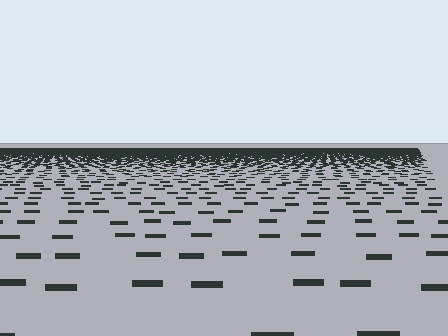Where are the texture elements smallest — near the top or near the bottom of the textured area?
Near the top.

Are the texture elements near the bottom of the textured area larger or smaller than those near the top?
Larger. Near the bottom, elements are closer to the viewer and appear at a bigger on-screen size.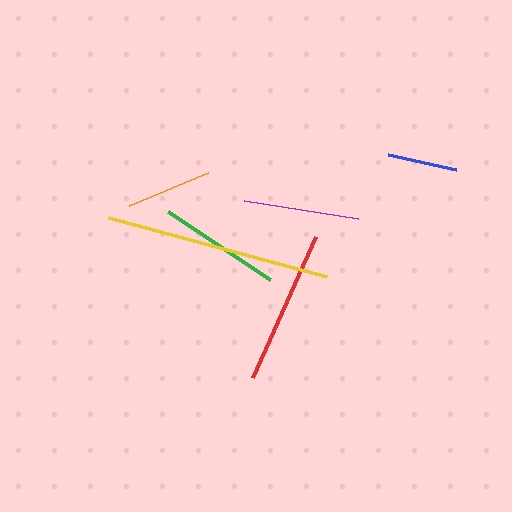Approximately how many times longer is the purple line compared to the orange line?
The purple line is approximately 1.3 times the length of the orange line.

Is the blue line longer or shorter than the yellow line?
The yellow line is longer than the blue line.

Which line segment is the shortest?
The blue line is the shortest at approximately 70 pixels.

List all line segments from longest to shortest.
From longest to shortest: yellow, red, green, purple, orange, blue.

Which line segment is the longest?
The yellow line is the longest at approximately 226 pixels.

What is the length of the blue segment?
The blue segment is approximately 70 pixels long.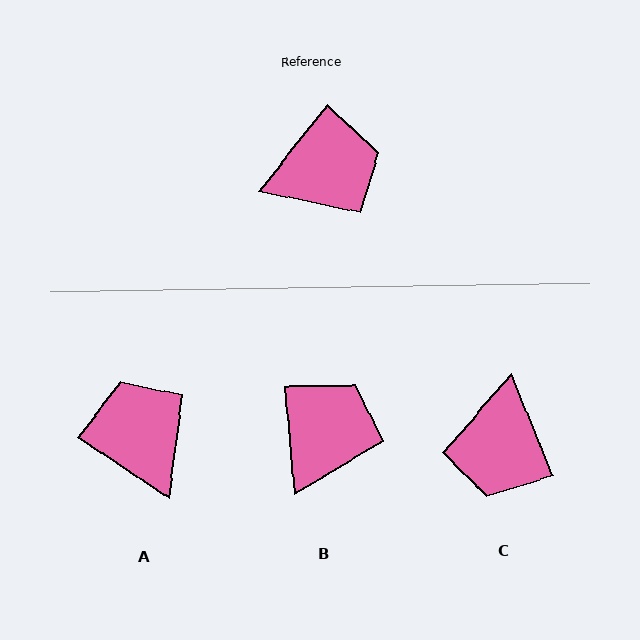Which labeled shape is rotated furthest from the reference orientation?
C, about 119 degrees away.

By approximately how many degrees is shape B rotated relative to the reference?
Approximately 43 degrees counter-clockwise.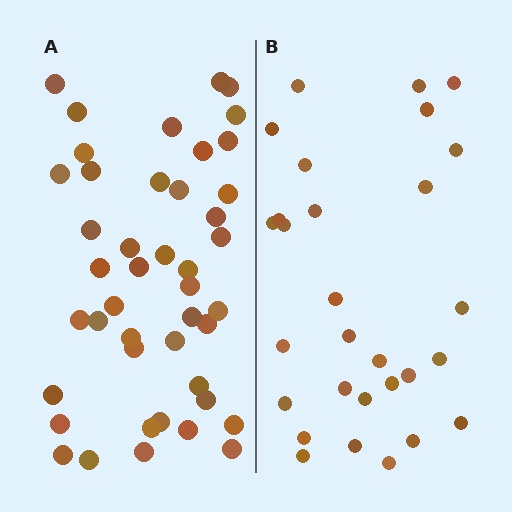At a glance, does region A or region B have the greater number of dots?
Region A (the left region) has more dots.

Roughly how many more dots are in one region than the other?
Region A has approximately 15 more dots than region B.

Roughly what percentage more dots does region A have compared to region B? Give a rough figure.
About 50% more.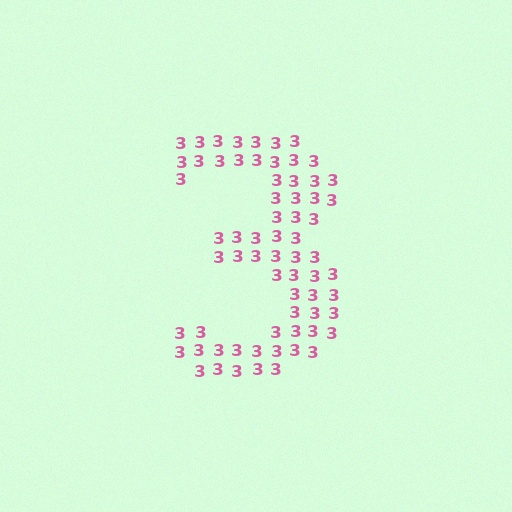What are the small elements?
The small elements are digit 3's.